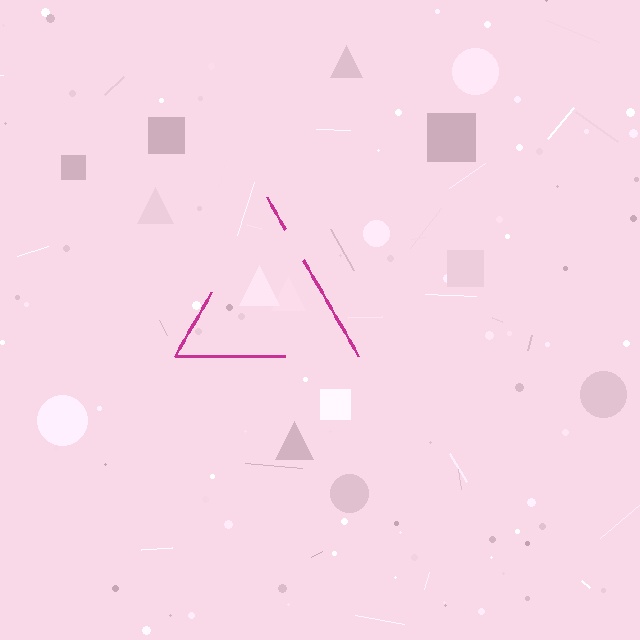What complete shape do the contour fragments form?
The contour fragments form a triangle.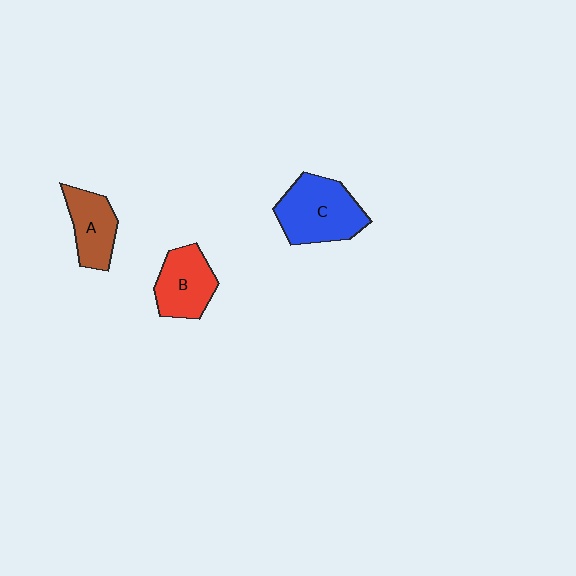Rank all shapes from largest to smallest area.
From largest to smallest: C (blue), B (red), A (brown).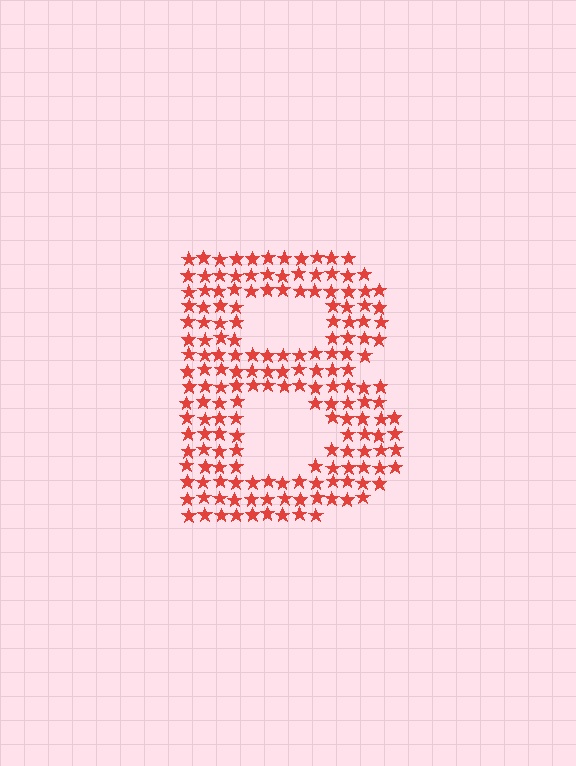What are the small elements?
The small elements are stars.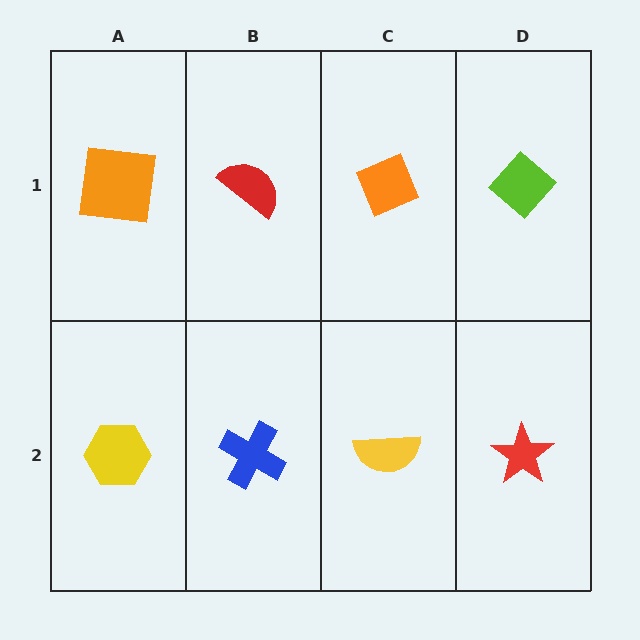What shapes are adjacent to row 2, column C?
An orange diamond (row 1, column C), a blue cross (row 2, column B), a red star (row 2, column D).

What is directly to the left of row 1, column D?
An orange diamond.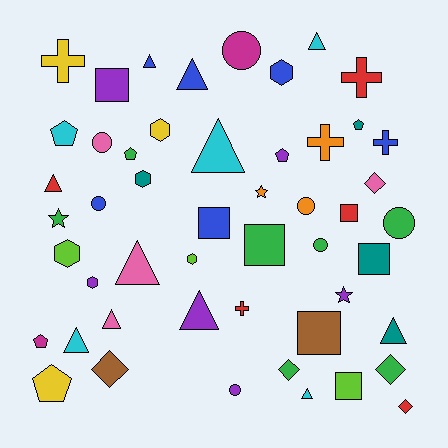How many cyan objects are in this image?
There are 5 cyan objects.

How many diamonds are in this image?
There are 5 diamonds.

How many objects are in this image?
There are 50 objects.